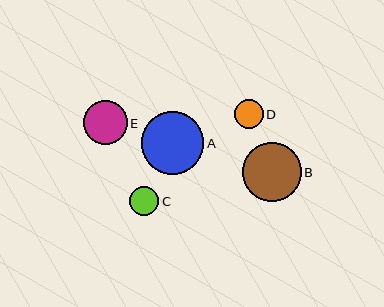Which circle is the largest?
Circle A is the largest with a size of approximately 62 pixels.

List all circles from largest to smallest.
From largest to smallest: A, B, E, C, D.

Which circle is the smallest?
Circle D is the smallest with a size of approximately 29 pixels.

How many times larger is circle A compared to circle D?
Circle A is approximately 2.2 times the size of circle D.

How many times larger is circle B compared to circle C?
Circle B is approximately 2.0 times the size of circle C.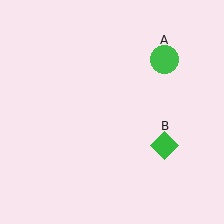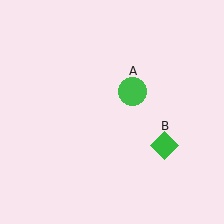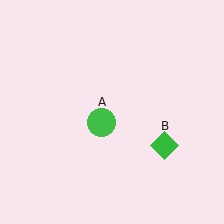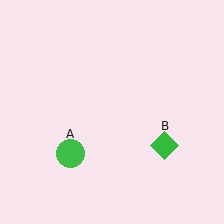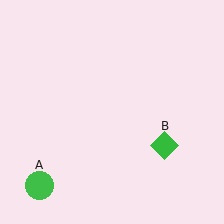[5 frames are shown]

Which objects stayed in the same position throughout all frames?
Green diamond (object B) remained stationary.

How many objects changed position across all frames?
1 object changed position: green circle (object A).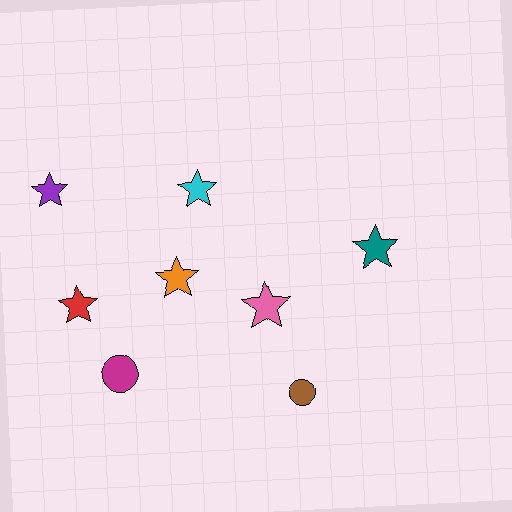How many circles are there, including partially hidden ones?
There are 2 circles.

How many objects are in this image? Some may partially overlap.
There are 8 objects.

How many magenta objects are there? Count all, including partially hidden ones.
There is 1 magenta object.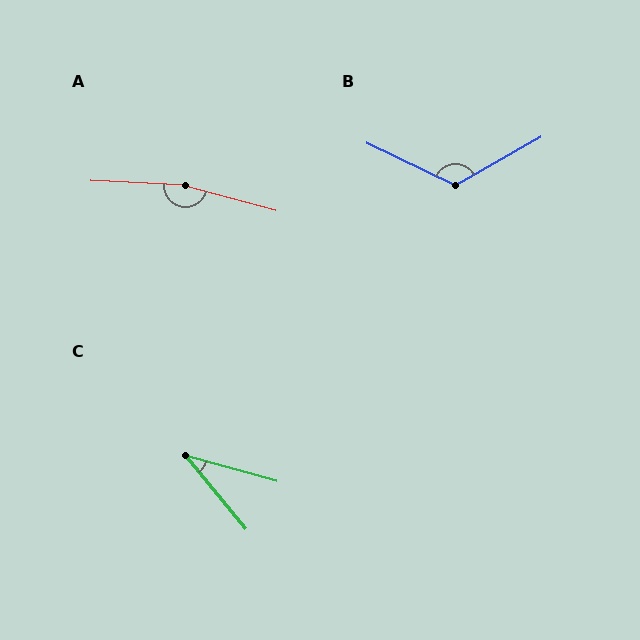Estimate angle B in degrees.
Approximately 125 degrees.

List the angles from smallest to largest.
C (35°), B (125°), A (168°).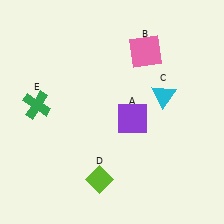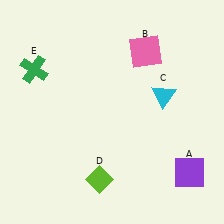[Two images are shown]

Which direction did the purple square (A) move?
The purple square (A) moved right.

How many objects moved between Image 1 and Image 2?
2 objects moved between the two images.